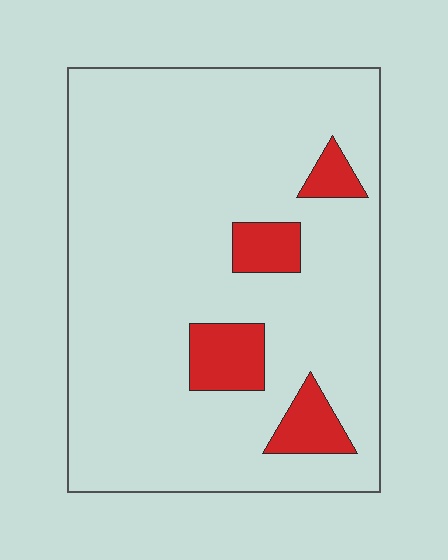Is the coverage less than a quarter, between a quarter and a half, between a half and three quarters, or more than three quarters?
Less than a quarter.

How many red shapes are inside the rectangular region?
4.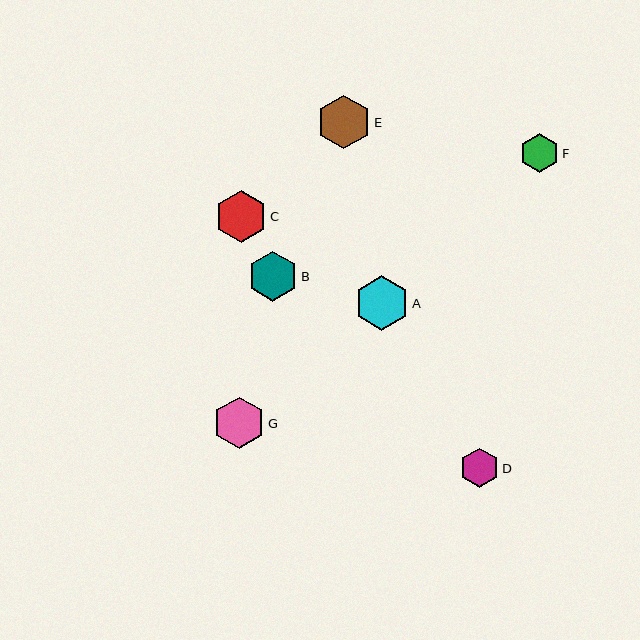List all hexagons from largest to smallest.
From largest to smallest: A, E, C, G, B, D, F.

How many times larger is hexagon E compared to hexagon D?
Hexagon E is approximately 1.4 times the size of hexagon D.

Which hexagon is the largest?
Hexagon A is the largest with a size of approximately 55 pixels.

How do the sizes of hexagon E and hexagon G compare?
Hexagon E and hexagon G are approximately the same size.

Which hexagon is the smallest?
Hexagon F is the smallest with a size of approximately 39 pixels.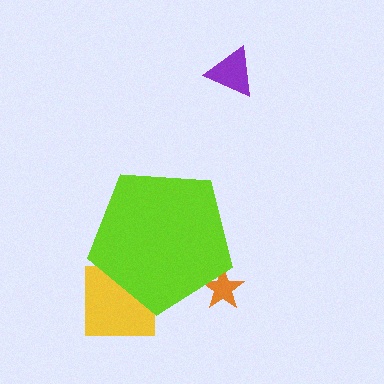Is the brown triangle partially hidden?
Yes, the brown triangle is partially hidden behind the lime pentagon.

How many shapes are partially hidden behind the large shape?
3 shapes are partially hidden.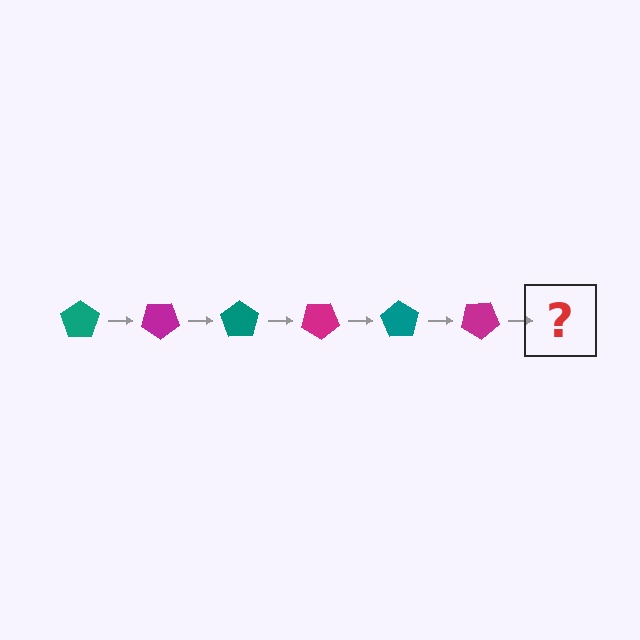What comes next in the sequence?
The next element should be a teal pentagon, rotated 210 degrees from the start.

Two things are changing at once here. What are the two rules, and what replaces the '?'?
The two rules are that it rotates 35 degrees each step and the color cycles through teal and magenta. The '?' should be a teal pentagon, rotated 210 degrees from the start.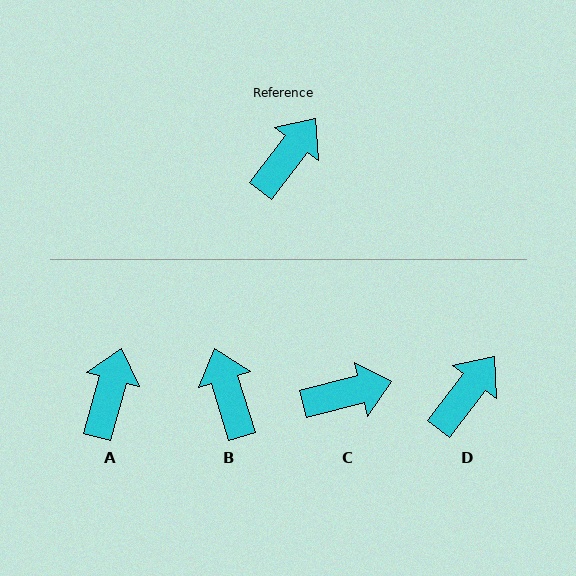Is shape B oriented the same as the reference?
No, it is off by about 55 degrees.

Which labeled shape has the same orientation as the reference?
D.